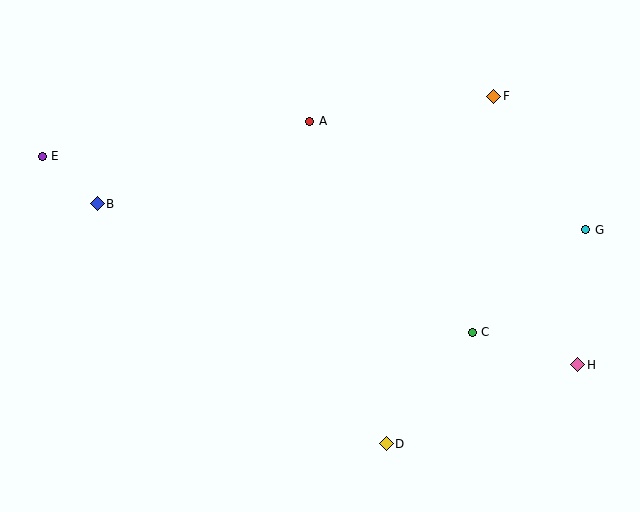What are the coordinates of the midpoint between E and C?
The midpoint between E and C is at (257, 244).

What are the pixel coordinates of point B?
Point B is at (97, 204).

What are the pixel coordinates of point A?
Point A is at (310, 121).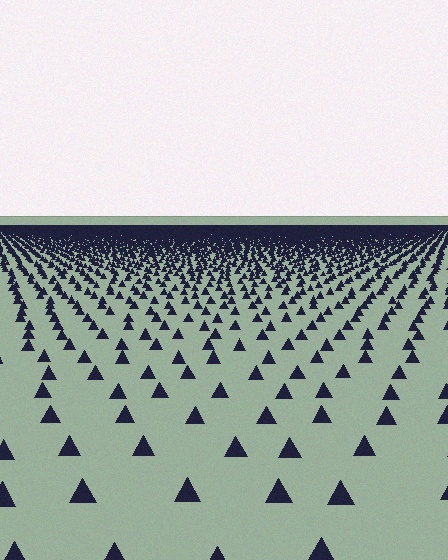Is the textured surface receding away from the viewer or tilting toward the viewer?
The surface is receding away from the viewer. Texture elements get smaller and denser toward the top.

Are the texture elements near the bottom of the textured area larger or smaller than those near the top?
Larger. Near the bottom, elements are closer to the viewer and appear at a bigger on-screen size.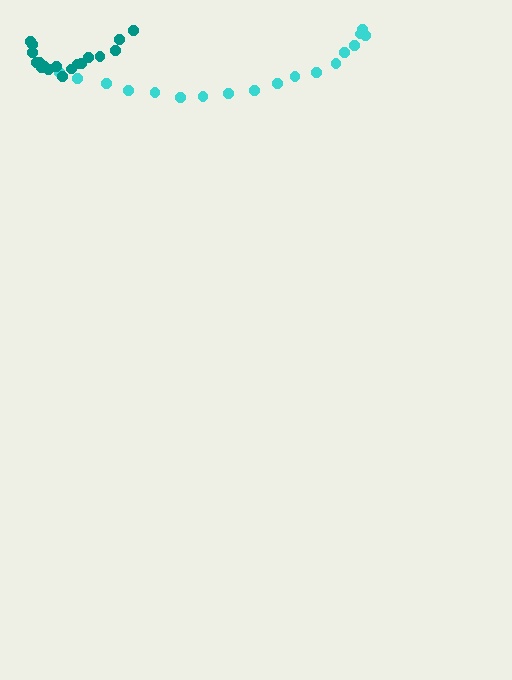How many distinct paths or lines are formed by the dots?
There are 2 distinct paths.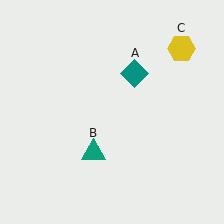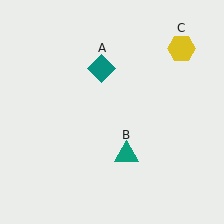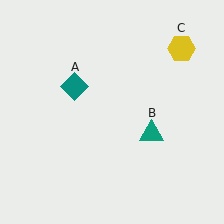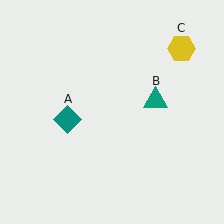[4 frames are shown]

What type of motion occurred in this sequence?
The teal diamond (object A), teal triangle (object B) rotated counterclockwise around the center of the scene.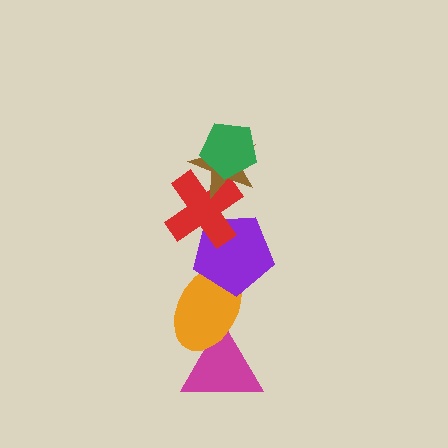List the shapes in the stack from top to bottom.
From top to bottom: the green pentagon, the brown star, the red cross, the purple pentagon, the orange ellipse, the magenta triangle.